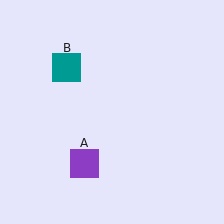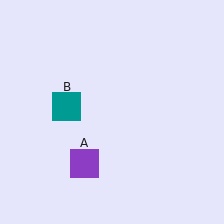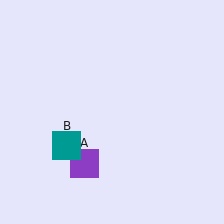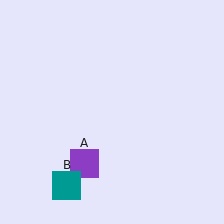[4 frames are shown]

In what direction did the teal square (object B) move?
The teal square (object B) moved down.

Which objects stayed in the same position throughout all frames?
Purple square (object A) remained stationary.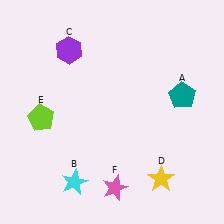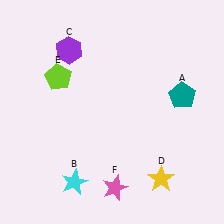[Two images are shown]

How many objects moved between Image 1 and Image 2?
1 object moved between the two images.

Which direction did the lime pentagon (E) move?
The lime pentagon (E) moved up.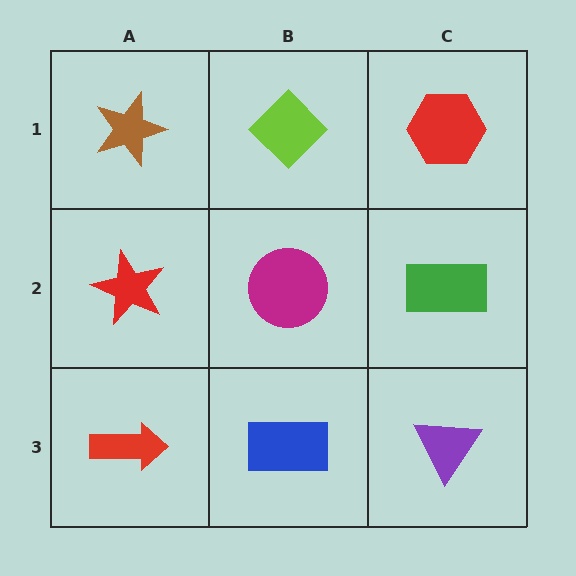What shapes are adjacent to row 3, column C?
A green rectangle (row 2, column C), a blue rectangle (row 3, column B).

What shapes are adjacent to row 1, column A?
A red star (row 2, column A), a lime diamond (row 1, column B).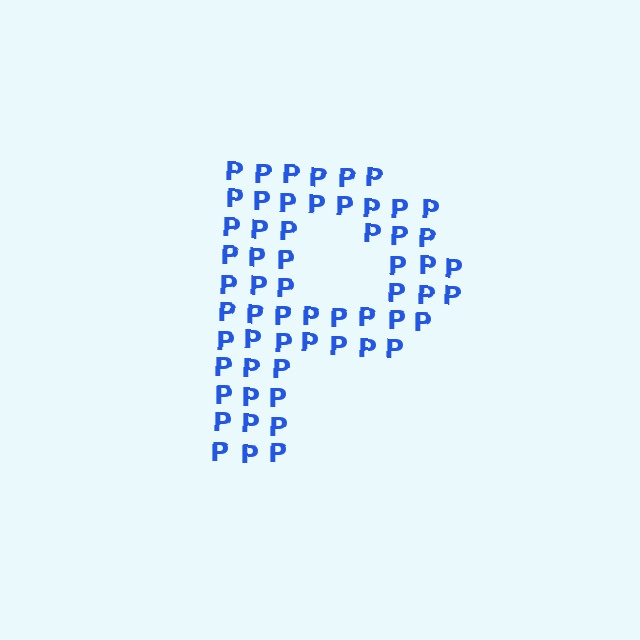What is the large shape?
The large shape is the letter P.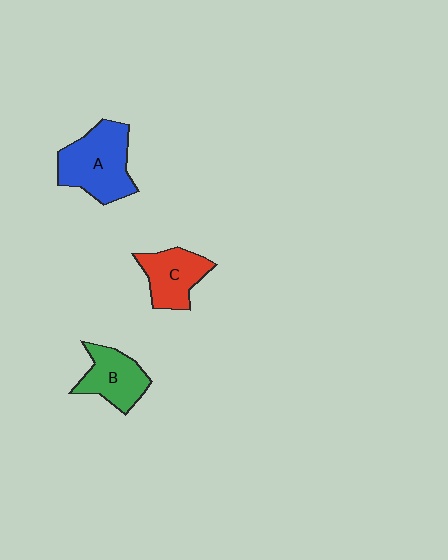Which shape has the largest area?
Shape A (blue).